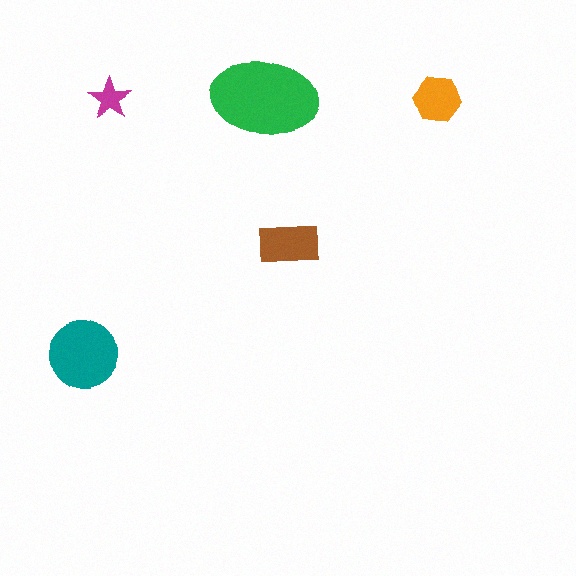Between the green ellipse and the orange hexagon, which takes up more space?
The green ellipse.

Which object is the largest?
The green ellipse.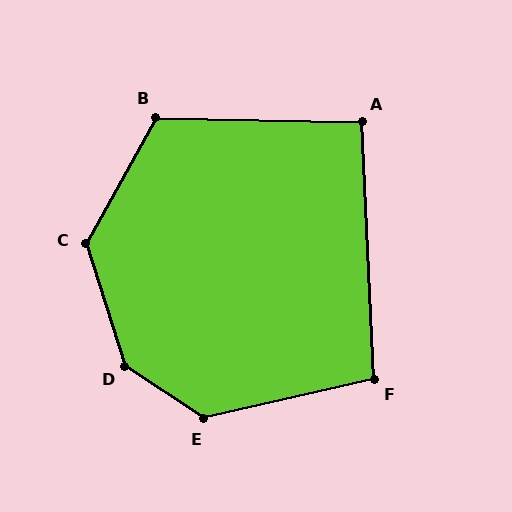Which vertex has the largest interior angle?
D, at approximately 142 degrees.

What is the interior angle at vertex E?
Approximately 133 degrees (obtuse).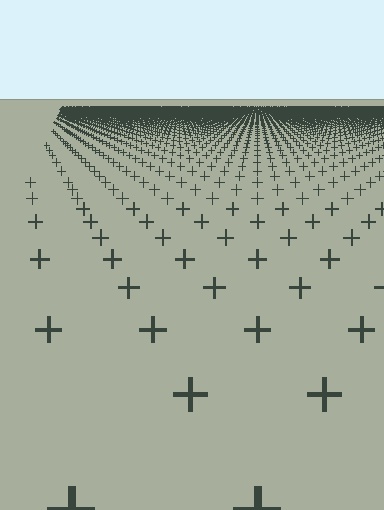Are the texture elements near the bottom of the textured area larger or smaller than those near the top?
Larger. Near the bottom, elements are closer to the viewer and appear at a bigger on-screen size.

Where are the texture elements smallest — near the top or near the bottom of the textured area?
Near the top.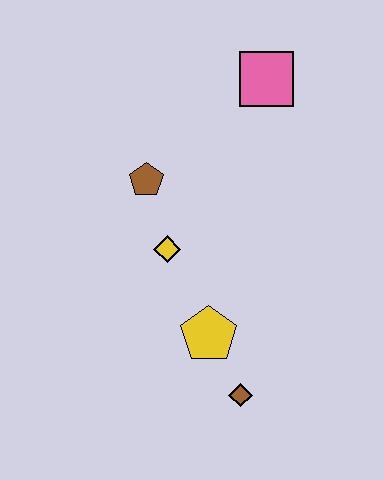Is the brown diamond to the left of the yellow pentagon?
No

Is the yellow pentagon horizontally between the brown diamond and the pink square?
No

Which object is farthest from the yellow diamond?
The pink square is farthest from the yellow diamond.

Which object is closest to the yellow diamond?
The brown pentagon is closest to the yellow diamond.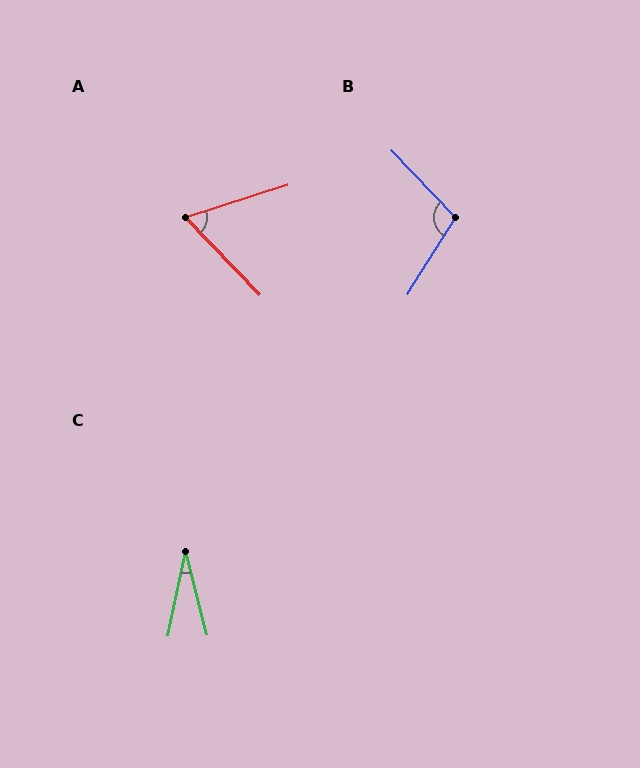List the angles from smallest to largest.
C (26°), A (64°), B (104°).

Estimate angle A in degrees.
Approximately 64 degrees.